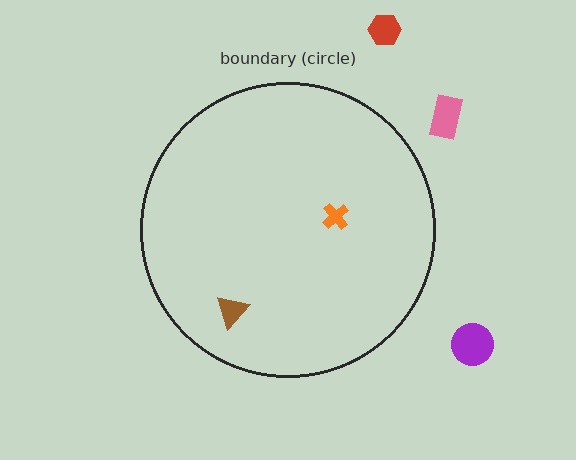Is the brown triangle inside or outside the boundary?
Inside.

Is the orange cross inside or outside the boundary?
Inside.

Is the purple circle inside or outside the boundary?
Outside.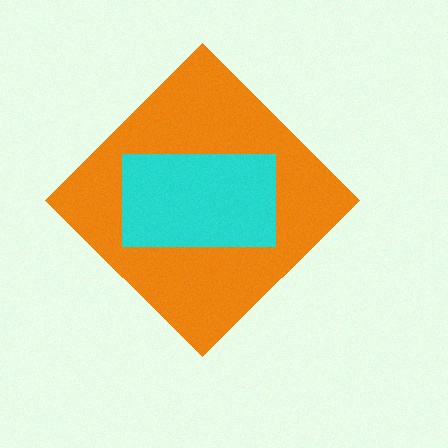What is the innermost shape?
The cyan rectangle.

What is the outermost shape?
The orange diamond.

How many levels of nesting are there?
2.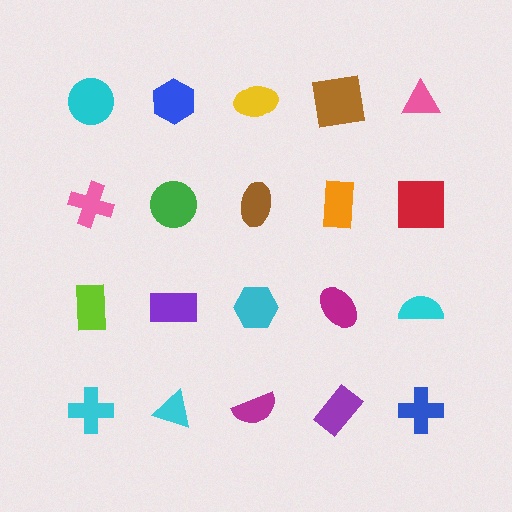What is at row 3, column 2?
A purple rectangle.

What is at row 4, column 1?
A cyan cross.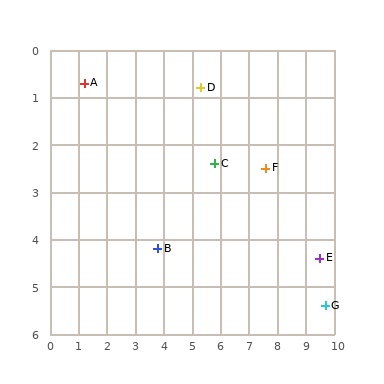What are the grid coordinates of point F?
Point F is at approximately (7.6, 2.5).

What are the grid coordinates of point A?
Point A is at approximately (1.2, 0.7).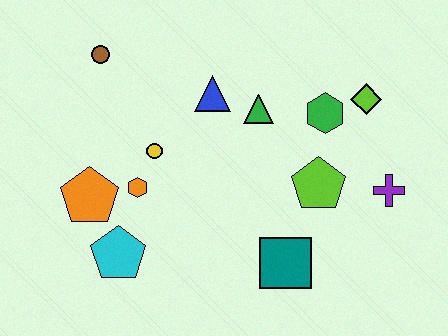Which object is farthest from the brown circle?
The purple cross is farthest from the brown circle.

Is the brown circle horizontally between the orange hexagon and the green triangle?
No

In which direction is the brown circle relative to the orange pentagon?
The brown circle is above the orange pentagon.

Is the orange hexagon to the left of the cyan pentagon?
No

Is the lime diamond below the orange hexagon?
No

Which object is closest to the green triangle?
The blue triangle is closest to the green triangle.